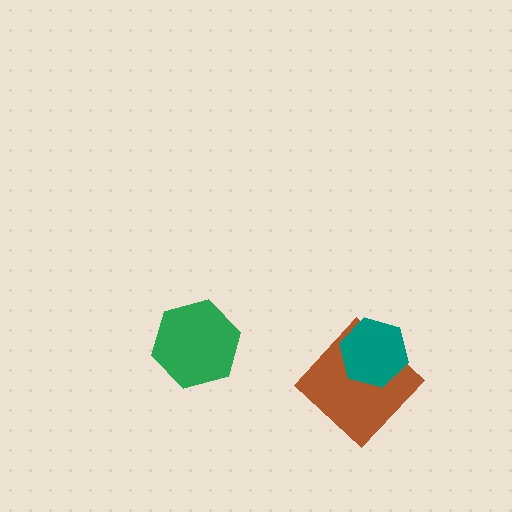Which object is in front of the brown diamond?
The teal hexagon is in front of the brown diamond.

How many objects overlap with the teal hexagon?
1 object overlaps with the teal hexagon.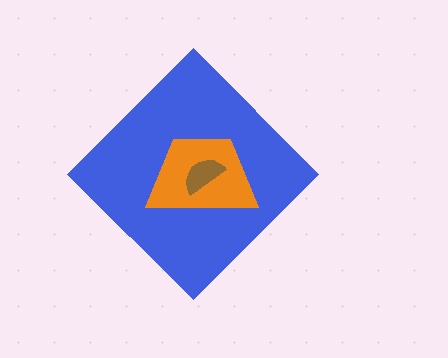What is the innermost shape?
The brown semicircle.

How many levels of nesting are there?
3.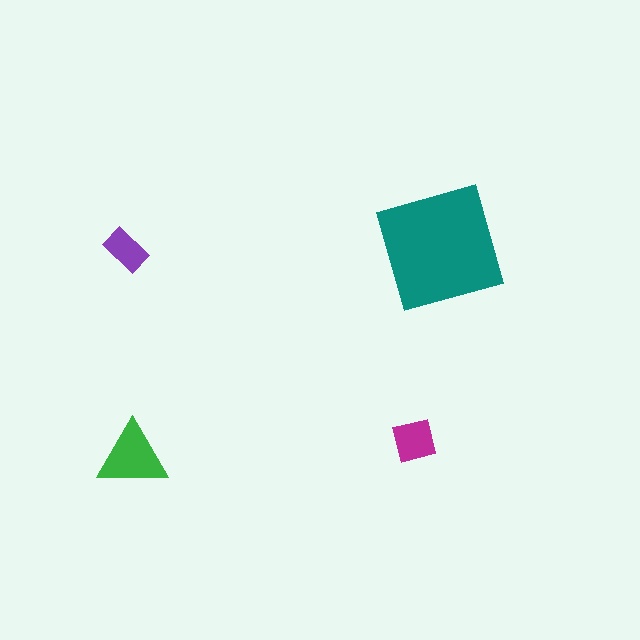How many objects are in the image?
There are 4 objects in the image.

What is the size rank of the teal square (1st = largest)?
1st.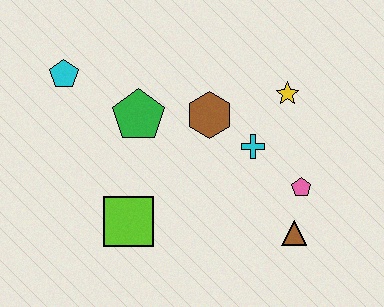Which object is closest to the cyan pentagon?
The green pentagon is closest to the cyan pentagon.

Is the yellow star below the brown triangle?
No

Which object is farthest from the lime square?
The yellow star is farthest from the lime square.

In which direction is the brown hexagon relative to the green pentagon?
The brown hexagon is to the right of the green pentagon.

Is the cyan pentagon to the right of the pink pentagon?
No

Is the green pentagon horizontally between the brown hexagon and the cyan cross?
No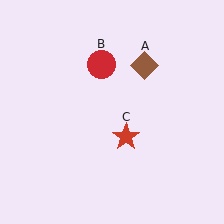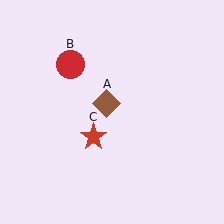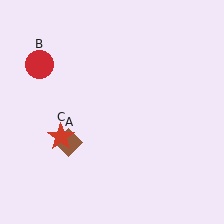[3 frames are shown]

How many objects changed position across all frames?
3 objects changed position: brown diamond (object A), red circle (object B), red star (object C).